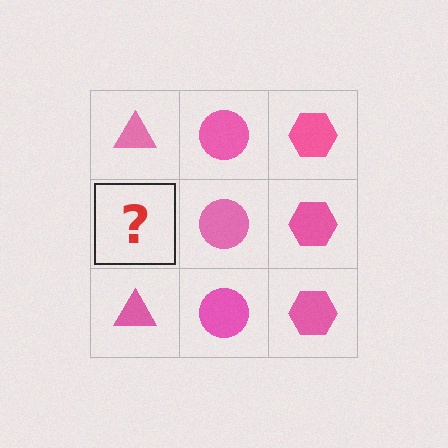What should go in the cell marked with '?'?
The missing cell should contain a pink triangle.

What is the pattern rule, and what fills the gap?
The rule is that each column has a consistent shape. The gap should be filled with a pink triangle.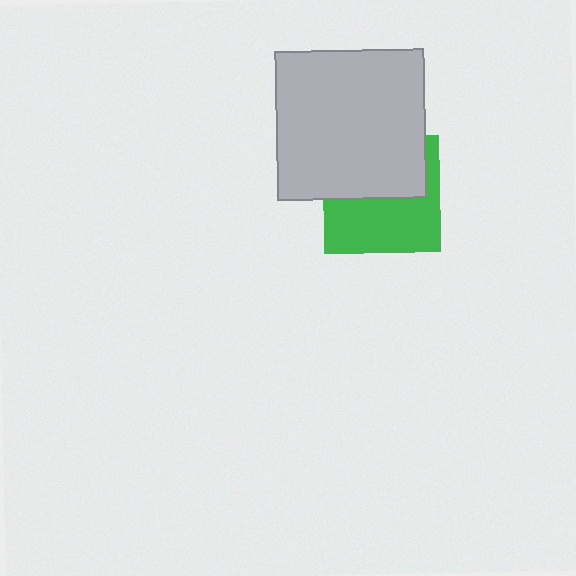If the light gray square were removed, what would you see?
You would see the complete green square.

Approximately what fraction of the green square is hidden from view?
Roughly 49% of the green square is hidden behind the light gray square.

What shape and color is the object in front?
The object in front is a light gray square.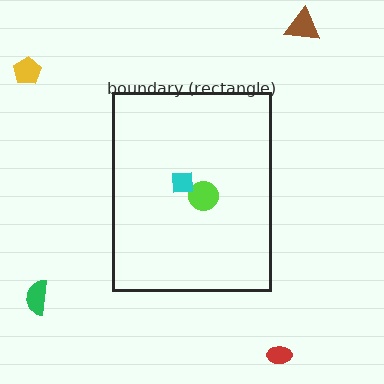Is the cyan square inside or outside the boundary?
Inside.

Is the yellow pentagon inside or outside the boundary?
Outside.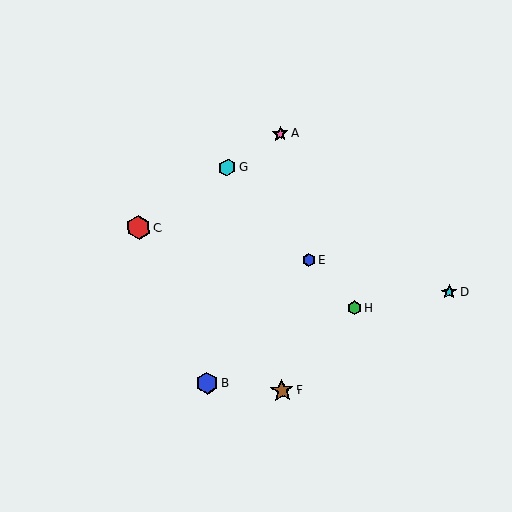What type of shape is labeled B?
Shape B is a blue hexagon.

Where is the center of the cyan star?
The center of the cyan star is at (449, 292).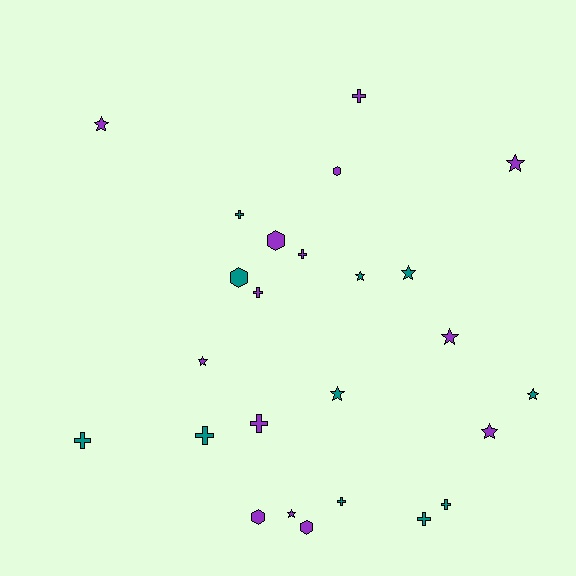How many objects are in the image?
There are 25 objects.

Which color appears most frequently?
Purple, with 14 objects.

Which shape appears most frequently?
Cross, with 10 objects.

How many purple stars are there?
There are 6 purple stars.